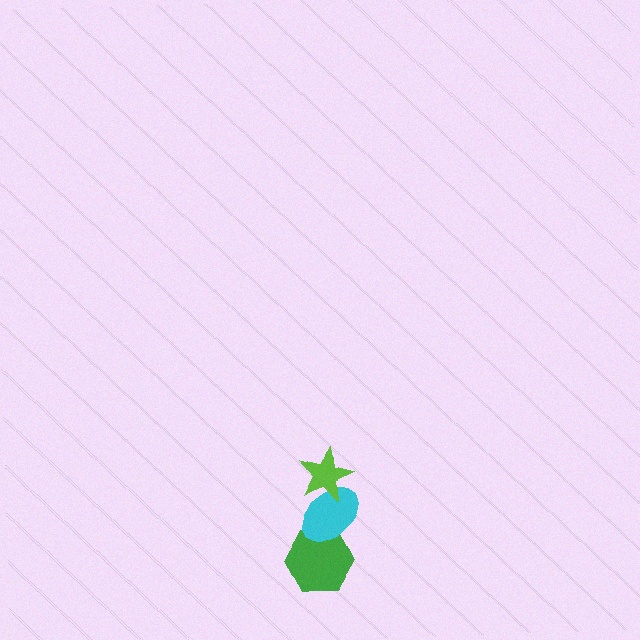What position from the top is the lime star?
The lime star is 1st from the top.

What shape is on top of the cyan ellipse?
The lime star is on top of the cyan ellipse.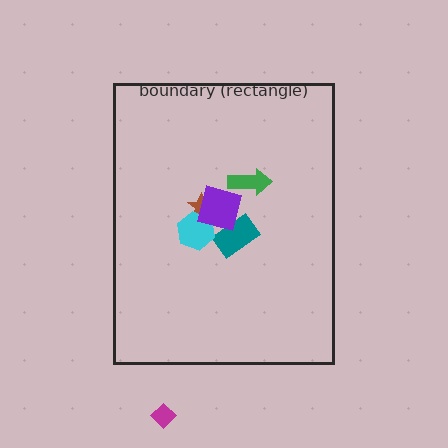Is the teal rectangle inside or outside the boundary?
Inside.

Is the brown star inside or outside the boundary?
Inside.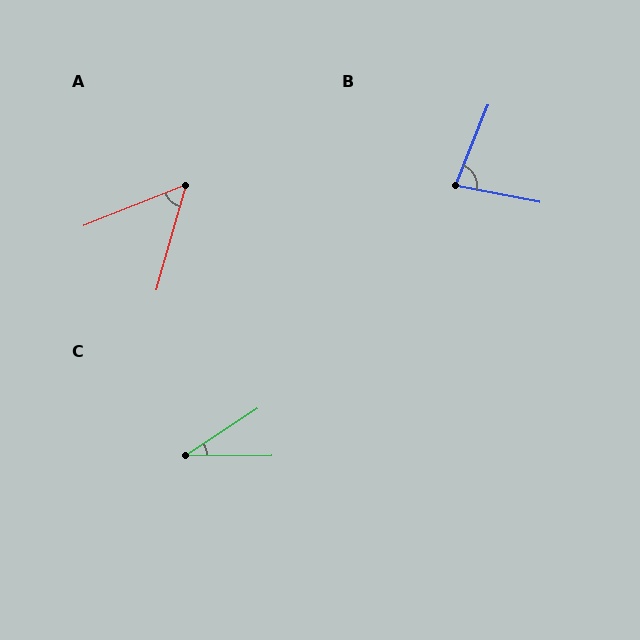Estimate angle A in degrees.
Approximately 52 degrees.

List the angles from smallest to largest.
C (33°), A (52°), B (79°).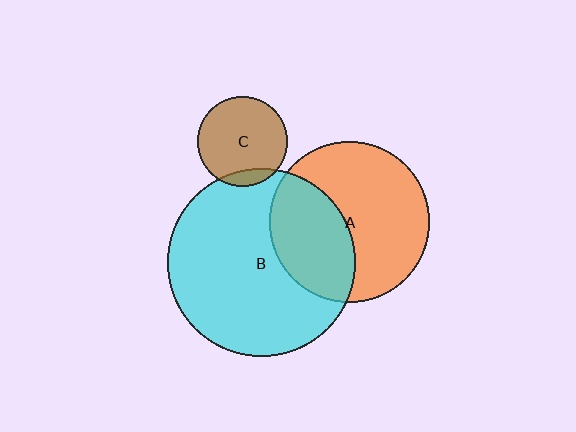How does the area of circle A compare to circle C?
Approximately 3.2 times.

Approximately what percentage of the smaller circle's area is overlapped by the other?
Approximately 40%.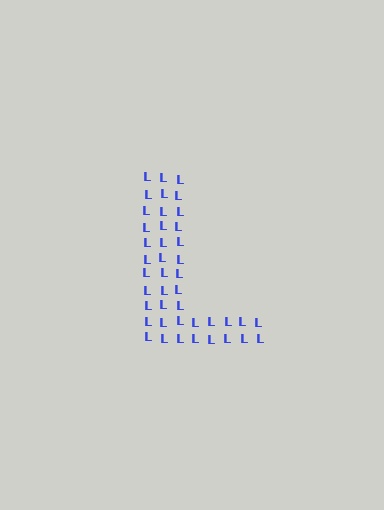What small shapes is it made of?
It is made of small letter L's.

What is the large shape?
The large shape is the letter L.